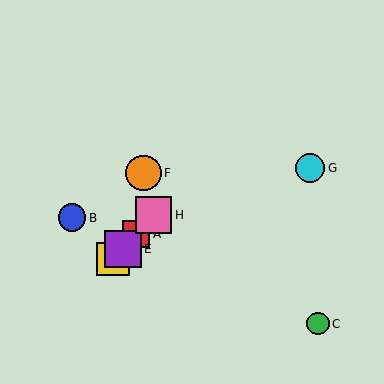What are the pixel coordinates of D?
Object D is at (113, 259).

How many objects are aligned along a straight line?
4 objects (A, D, E, H) are aligned along a straight line.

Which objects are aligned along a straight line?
Objects A, D, E, H are aligned along a straight line.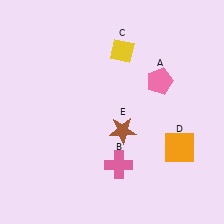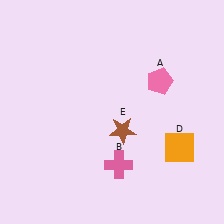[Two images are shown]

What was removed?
The yellow diamond (C) was removed in Image 2.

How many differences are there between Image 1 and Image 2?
There is 1 difference between the two images.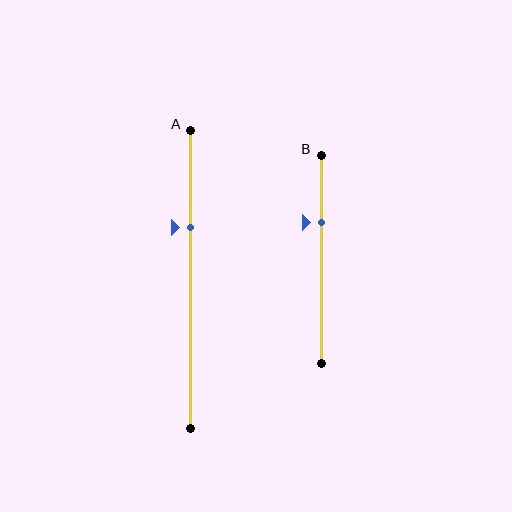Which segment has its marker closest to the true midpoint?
Segment A has its marker closest to the true midpoint.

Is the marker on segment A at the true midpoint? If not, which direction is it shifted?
No, the marker on segment A is shifted upward by about 17% of the segment length.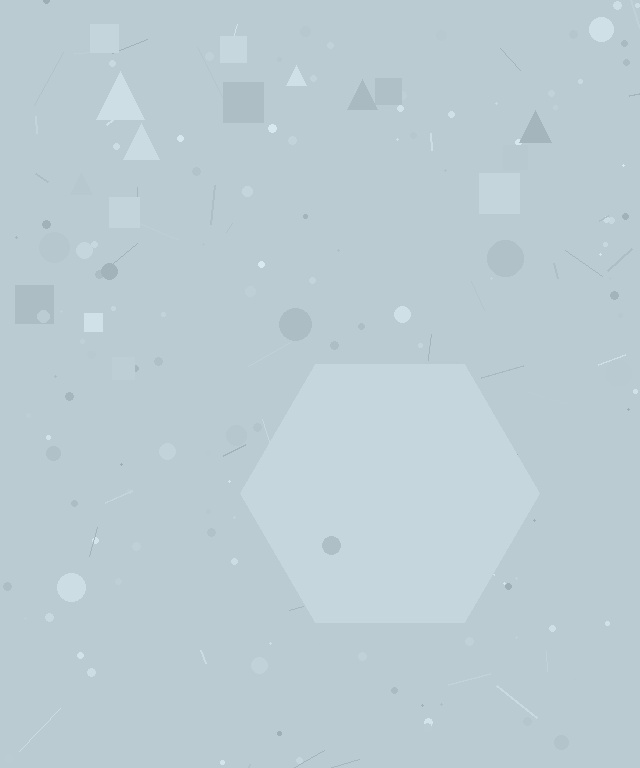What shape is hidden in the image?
A hexagon is hidden in the image.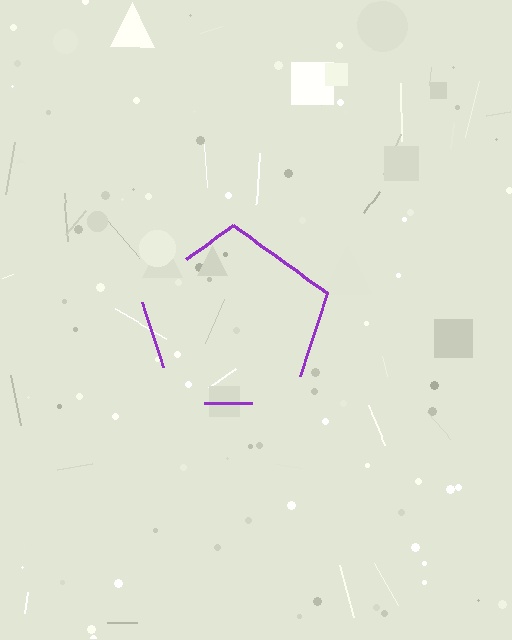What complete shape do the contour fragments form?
The contour fragments form a pentagon.